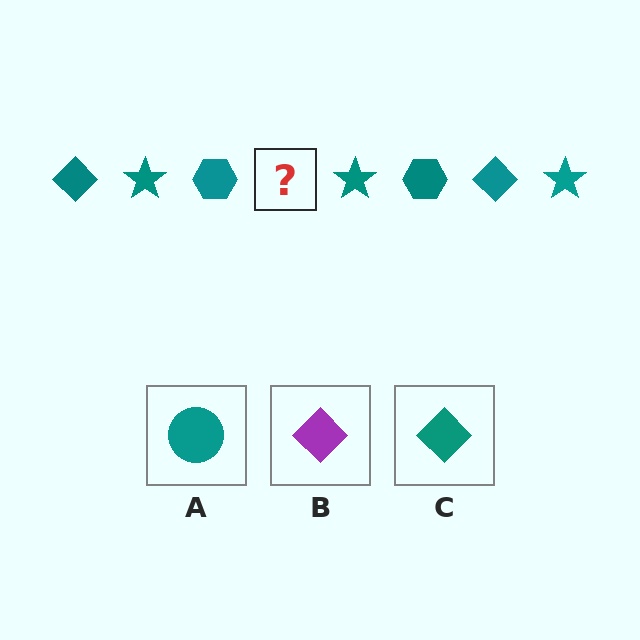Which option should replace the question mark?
Option C.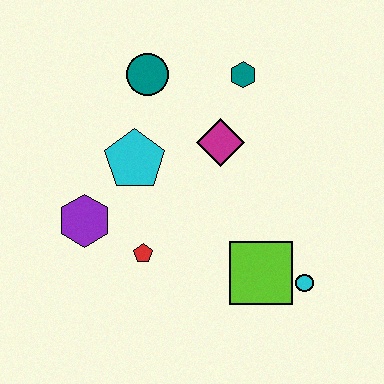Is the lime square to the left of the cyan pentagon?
No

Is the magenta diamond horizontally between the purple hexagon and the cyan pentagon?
No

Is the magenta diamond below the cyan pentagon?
No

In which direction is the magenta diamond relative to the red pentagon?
The magenta diamond is above the red pentagon.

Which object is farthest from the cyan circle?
The teal circle is farthest from the cyan circle.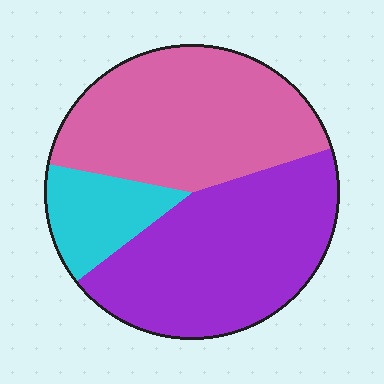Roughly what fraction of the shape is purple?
Purple covers 44% of the shape.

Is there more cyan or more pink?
Pink.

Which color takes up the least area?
Cyan, at roughly 15%.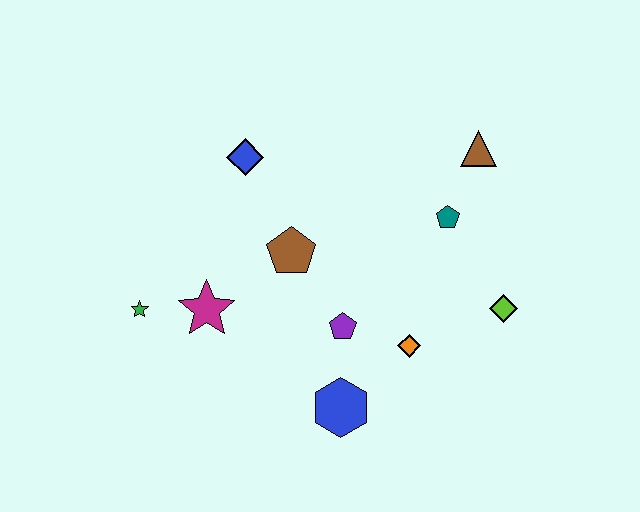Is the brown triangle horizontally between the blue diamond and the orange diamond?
No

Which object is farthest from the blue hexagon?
The brown triangle is farthest from the blue hexagon.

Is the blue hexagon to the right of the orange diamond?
No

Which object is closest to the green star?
The magenta star is closest to the green star.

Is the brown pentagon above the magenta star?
Yes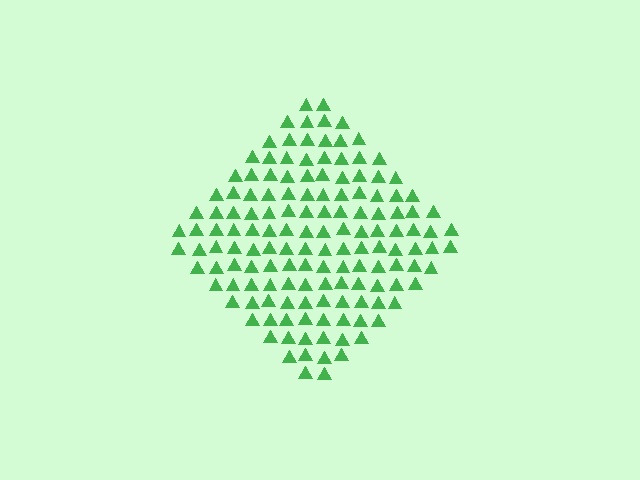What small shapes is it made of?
It is made of small triangles.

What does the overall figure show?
The overall figure shows a diamond.